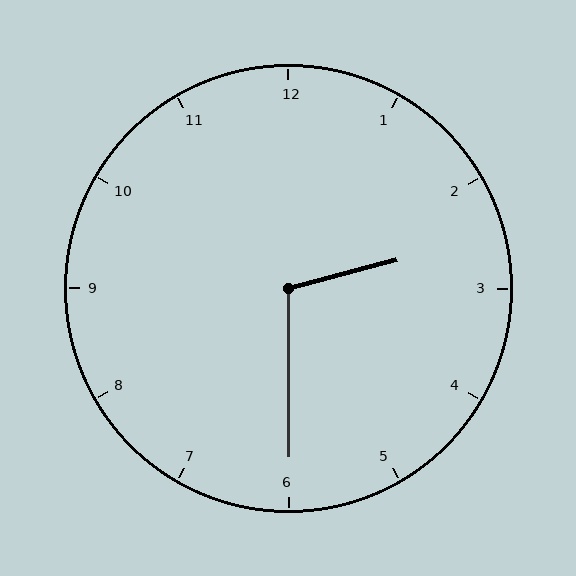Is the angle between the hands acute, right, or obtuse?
It is obtuse.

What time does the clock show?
2:30.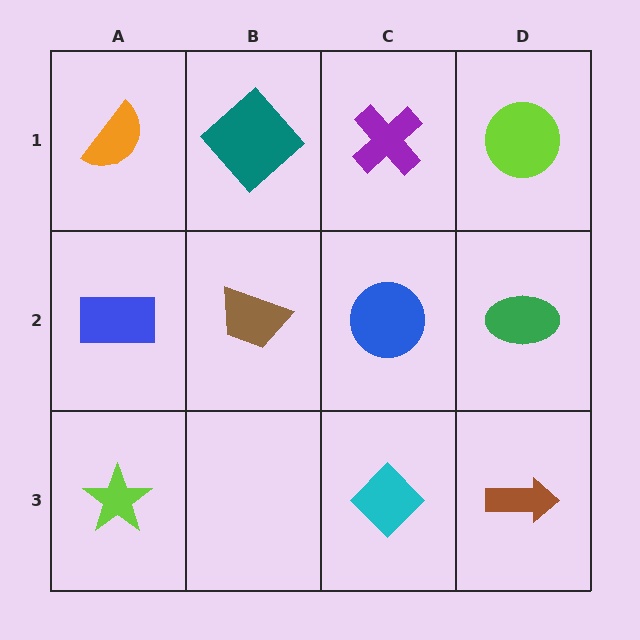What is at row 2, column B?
A brown trapezoid.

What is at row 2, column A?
A blue rectangle.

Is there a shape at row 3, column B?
No, that cell is empty.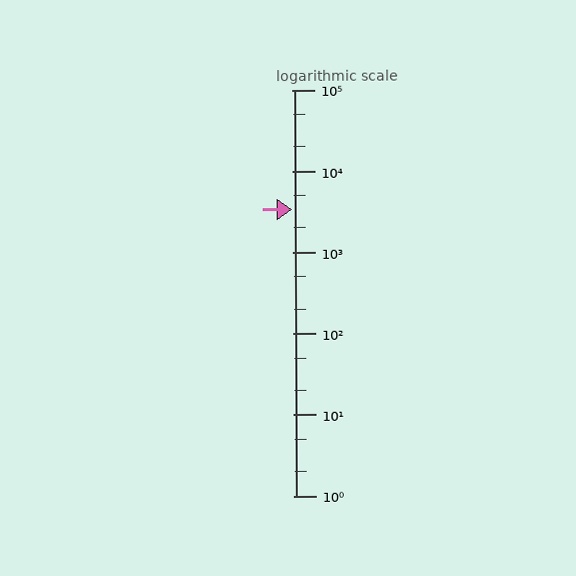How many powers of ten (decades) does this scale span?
The scale spans 5 decades, from 1 to 100000.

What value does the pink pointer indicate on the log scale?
The pointer indicates approximately 3400.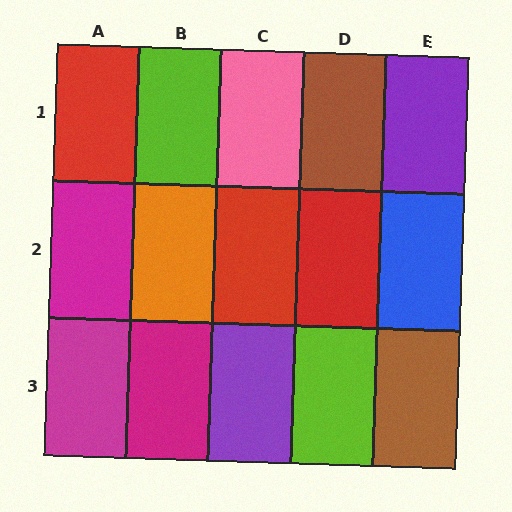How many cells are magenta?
3 cells are magenta.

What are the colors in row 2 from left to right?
Magenta, orange, red, red, blue.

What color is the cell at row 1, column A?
Red.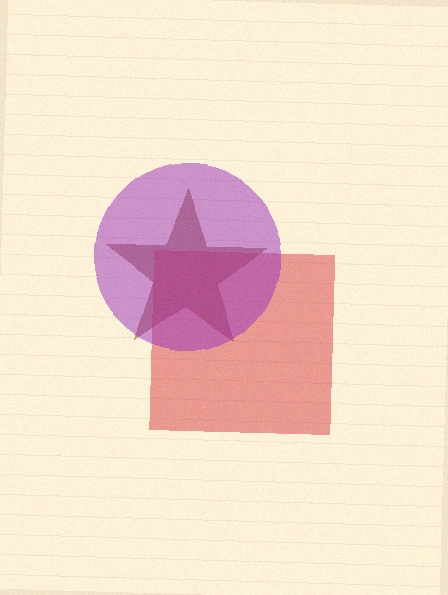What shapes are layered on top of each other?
The layered shapes are: a brown star, a red square, a purple circle.